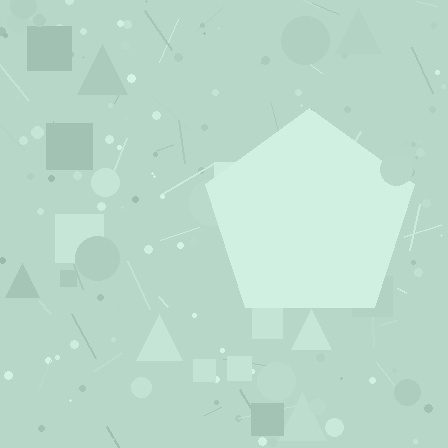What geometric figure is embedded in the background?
A pentagon is embedded in the background.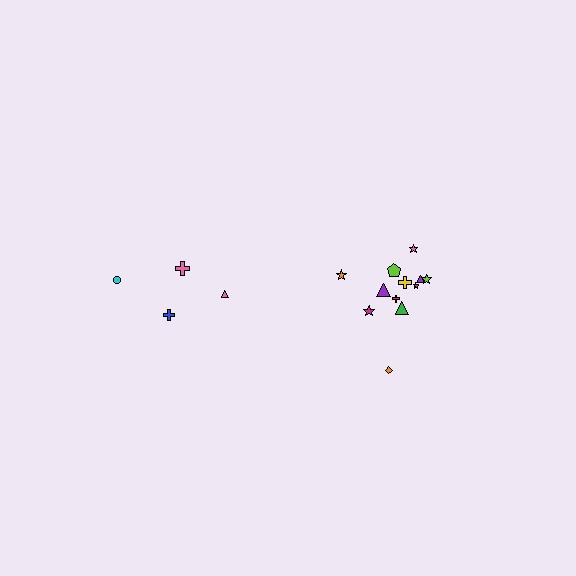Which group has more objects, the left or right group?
The right group.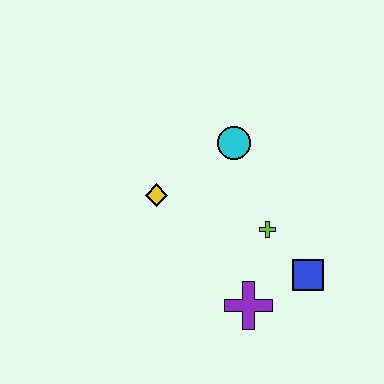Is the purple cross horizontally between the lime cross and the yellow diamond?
Yes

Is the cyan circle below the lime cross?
No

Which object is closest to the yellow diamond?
The cyan circle is closest to the yellow diamond.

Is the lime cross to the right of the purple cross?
Yes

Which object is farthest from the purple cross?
The cyan circle is farthest from the purple cross.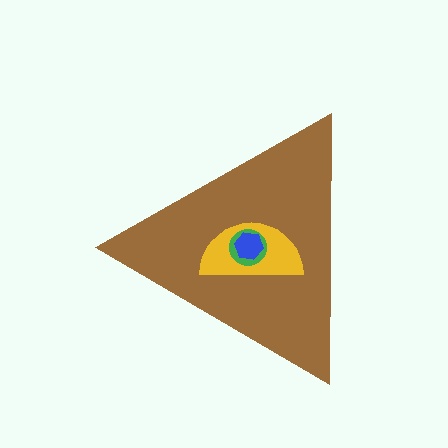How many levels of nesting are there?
4.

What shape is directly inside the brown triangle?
The yellow semicircle.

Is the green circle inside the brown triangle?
Yes.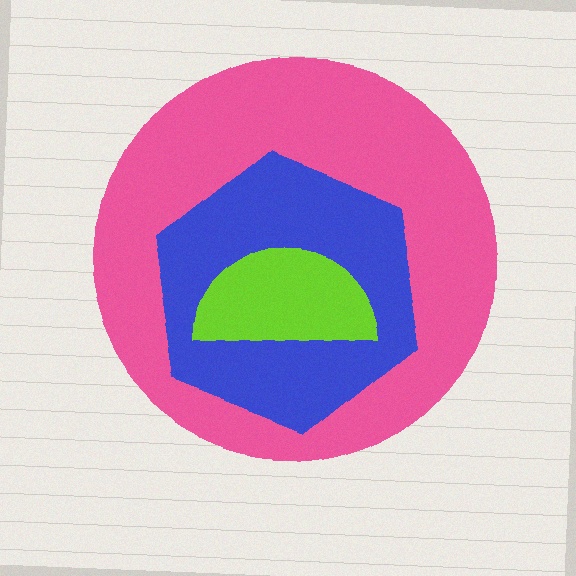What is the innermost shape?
The lime semicircle.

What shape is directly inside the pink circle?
The blue hexagon.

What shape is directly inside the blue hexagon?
The lime semicircle.